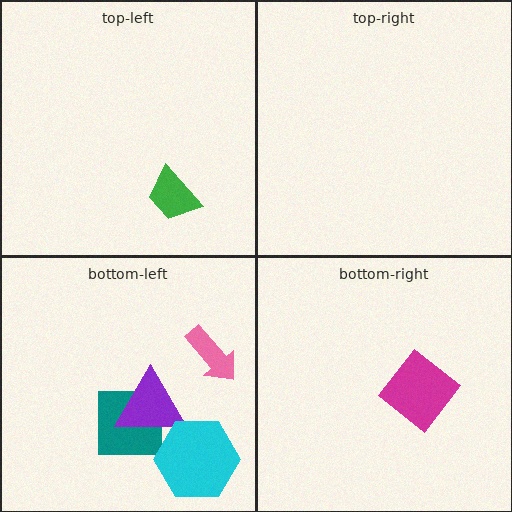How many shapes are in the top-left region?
1.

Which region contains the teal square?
The bottom-left region.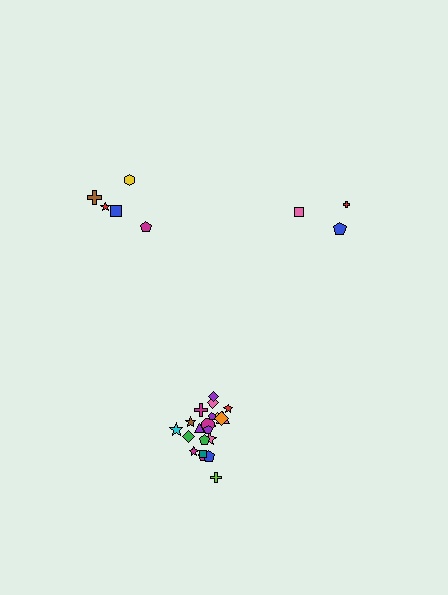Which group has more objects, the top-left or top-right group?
The top-left group.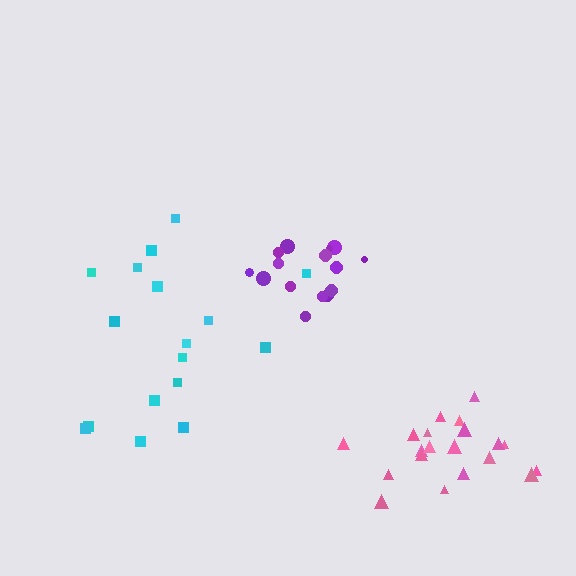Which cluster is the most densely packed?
Purple.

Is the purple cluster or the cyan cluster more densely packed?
Purple.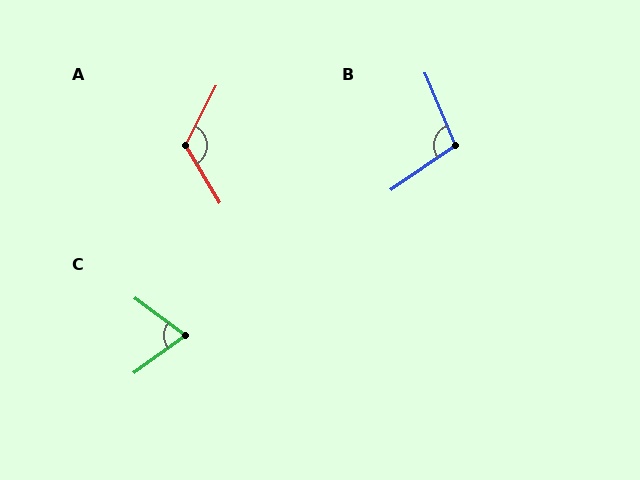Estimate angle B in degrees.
Approximately 102 degrees.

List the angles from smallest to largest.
C (72°), B (102°), A (122°).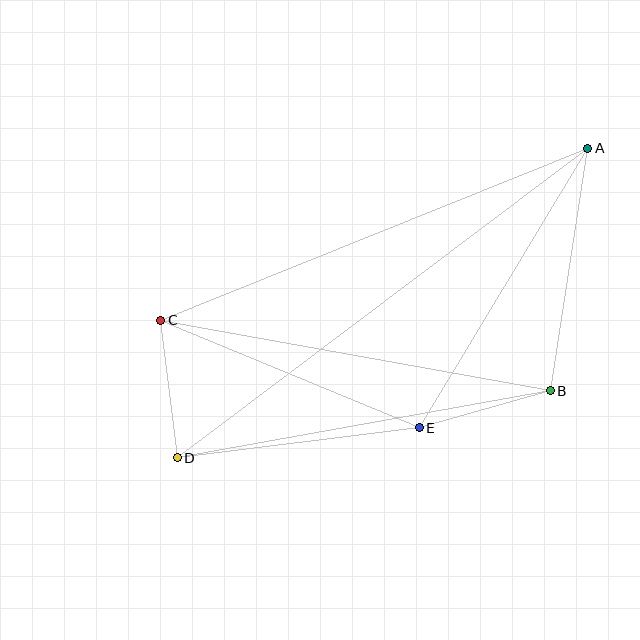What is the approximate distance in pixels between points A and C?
The distance between A and C is approximately 460 pixels.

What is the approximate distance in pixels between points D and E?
The distance between D and E is approximately 244 pixels.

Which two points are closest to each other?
Points B and E are closest to each other.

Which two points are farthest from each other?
Points A and D are farthest from each other.